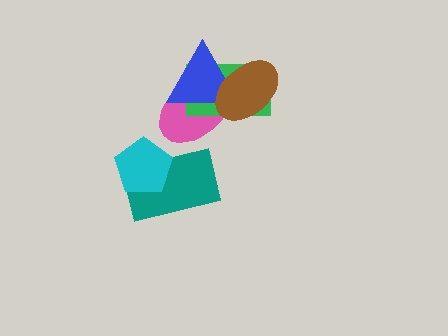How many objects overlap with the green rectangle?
3 objects overlap with the green rectangle.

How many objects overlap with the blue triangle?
3 objects overlap with the blue triangle.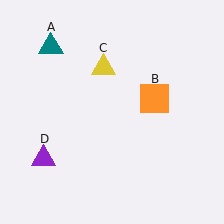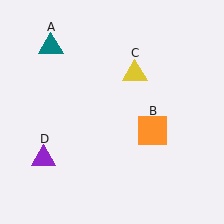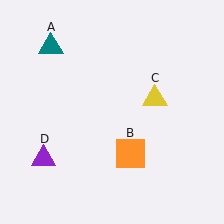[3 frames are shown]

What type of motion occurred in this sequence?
The orange square (object B), yellow triangle (object C) rotated clockwise around the center of the scene.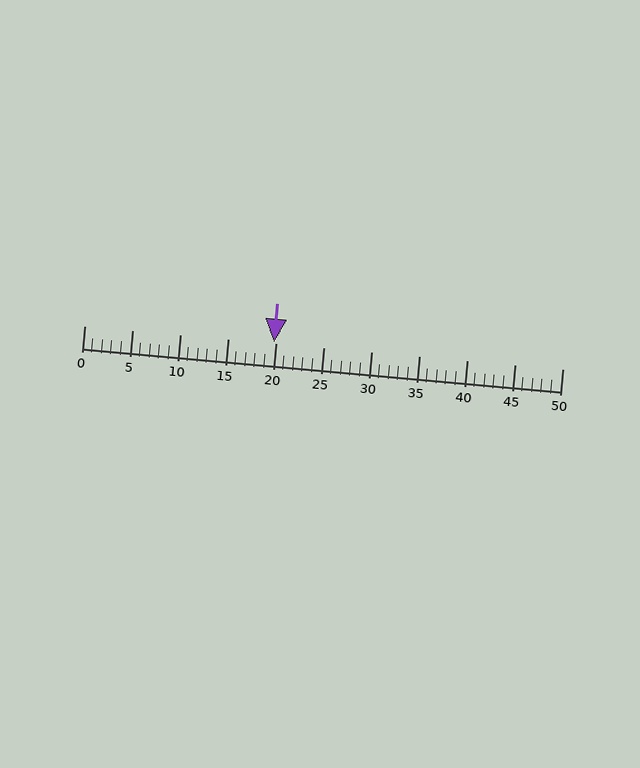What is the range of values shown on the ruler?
The ruler shows values from 0 to 50.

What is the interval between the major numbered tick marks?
The major tick marks are spaced 5 units apart.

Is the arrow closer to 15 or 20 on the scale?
The arrow is closer to 20.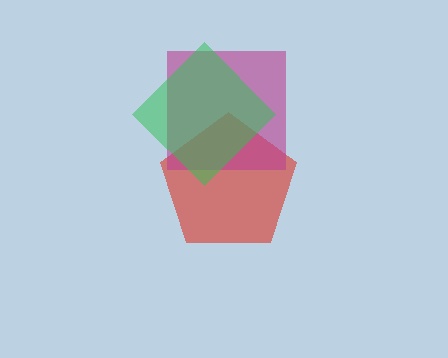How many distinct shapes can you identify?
There are 3 distinct shapes: a red pentagon, a magenta square, a green diamond.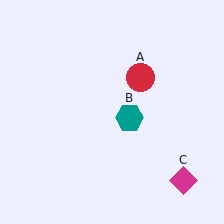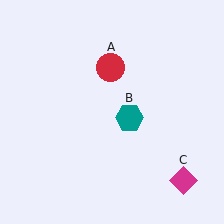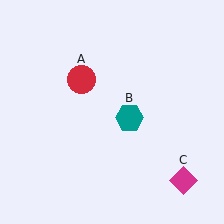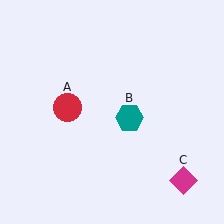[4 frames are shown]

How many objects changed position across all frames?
1 object changed position: red circle (object A).